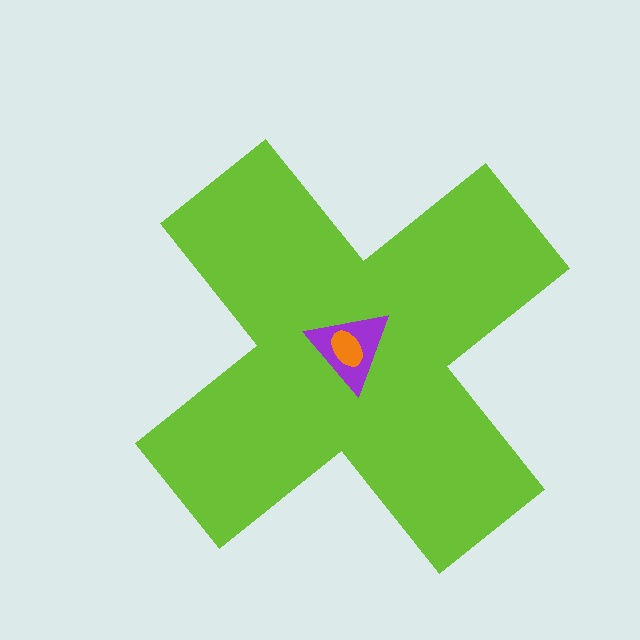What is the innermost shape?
The orange ellipse.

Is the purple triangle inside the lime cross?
Yes.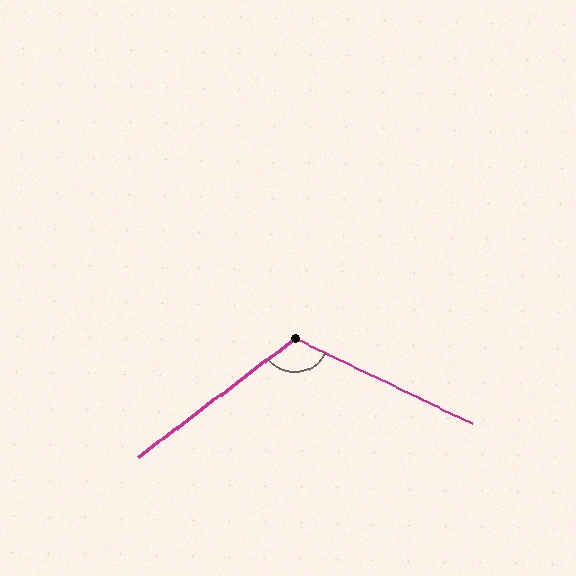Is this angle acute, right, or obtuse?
It is obtuse.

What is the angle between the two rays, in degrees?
Approximately 117 degrees.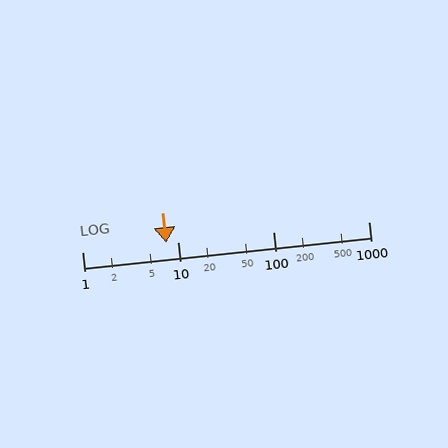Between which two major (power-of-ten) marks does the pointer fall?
The pointer is between 1 and 10.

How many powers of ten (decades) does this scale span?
The scale spans 3 decades, from 1 to 1000.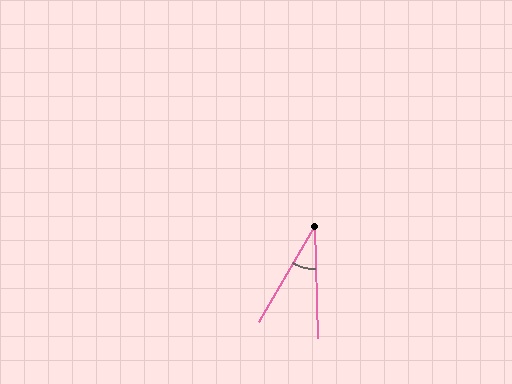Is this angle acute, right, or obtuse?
It is acute.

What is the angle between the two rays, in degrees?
Approximately 32 degrees.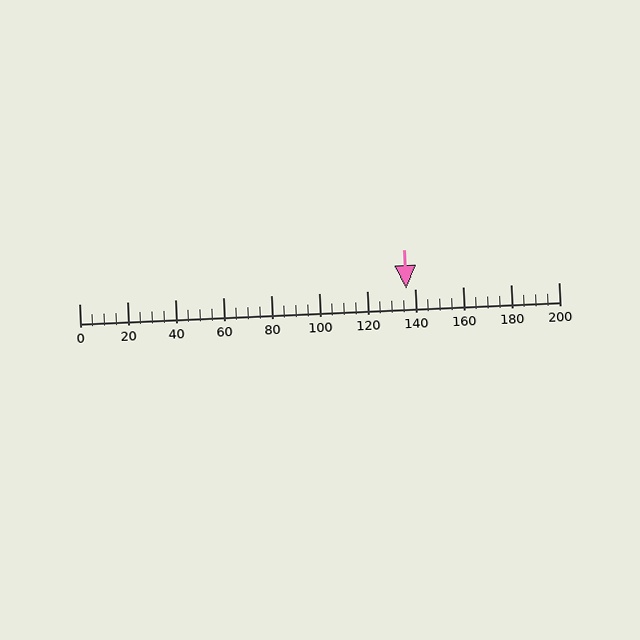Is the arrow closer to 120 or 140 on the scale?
The arrow is closer to 140.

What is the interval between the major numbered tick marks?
The major tick marks are spaced 20 units apart.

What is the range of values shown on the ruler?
The ruler shows values from 0 to 200.